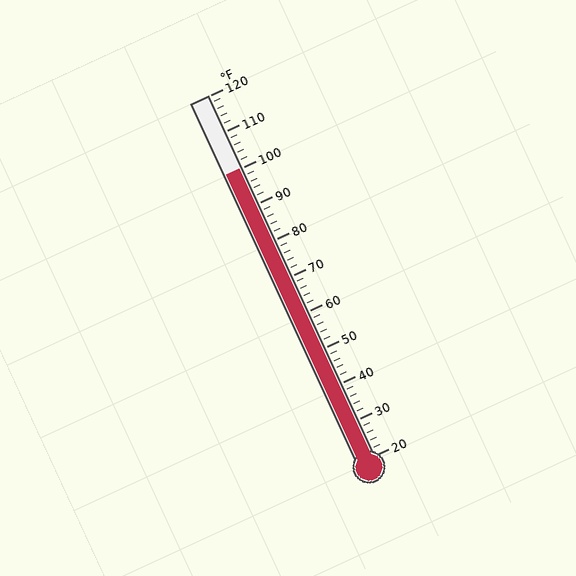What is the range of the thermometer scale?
The thermometer scale ranges from 20°F to 120°F.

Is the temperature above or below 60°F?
The temperature is above 60°F.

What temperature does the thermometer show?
The thermometer shows approximately 100°F.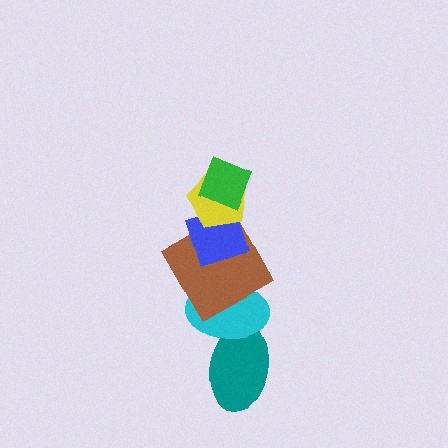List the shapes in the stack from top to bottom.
From top to bottom: the green diamond, the yellow pentagon, the blue diamond, the brown square, the cyan ellipse, the teal ellipse.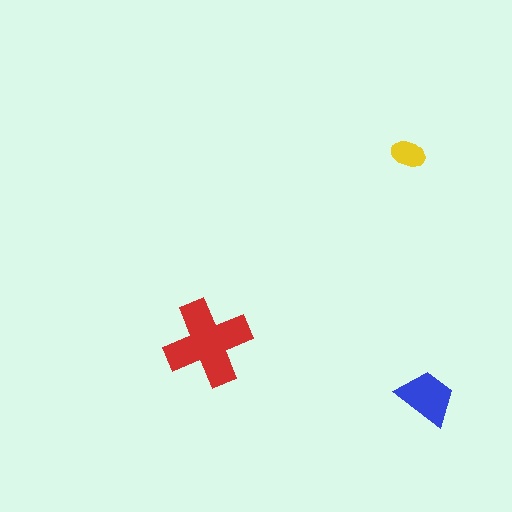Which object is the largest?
The red cross.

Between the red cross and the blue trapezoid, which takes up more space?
The red cross.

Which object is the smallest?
The yellow ellipse.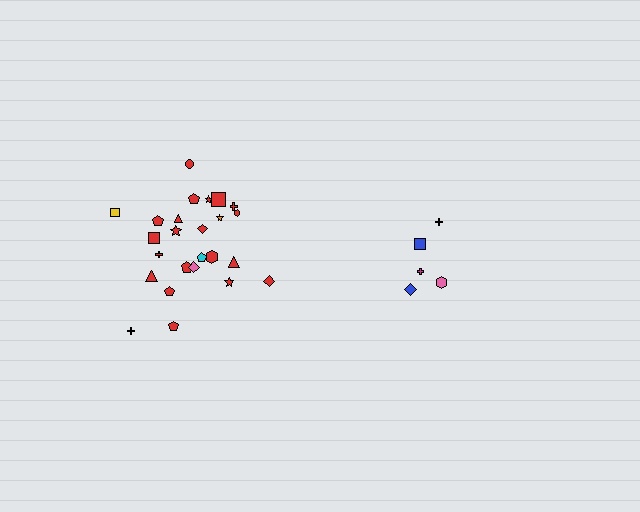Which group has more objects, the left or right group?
The left group.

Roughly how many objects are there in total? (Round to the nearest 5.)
Roughly 30 objects in total.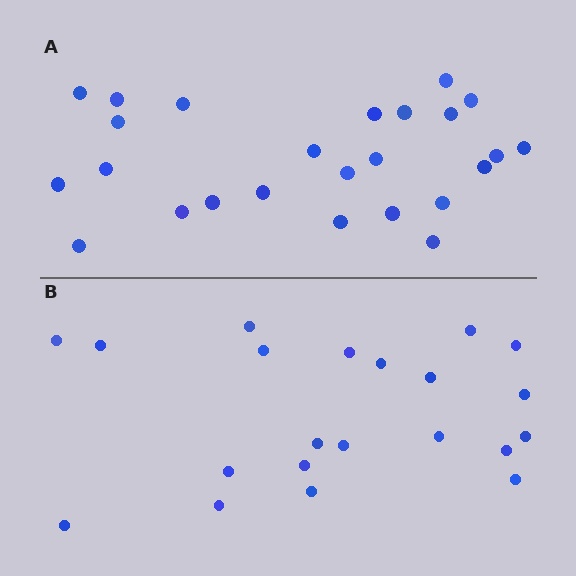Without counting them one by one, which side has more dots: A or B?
Region A (the top region) has more dots.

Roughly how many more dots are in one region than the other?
Region A has about 4 more dots than region B.